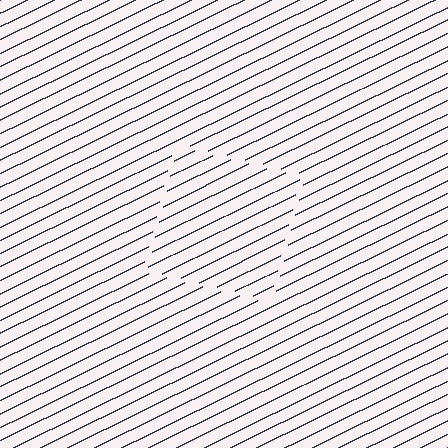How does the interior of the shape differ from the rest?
The interior of the shape contains the same grating, shifted by half a period — the contour is defined by the phase discontinuity where line-ends from the inner and outer gratings abut.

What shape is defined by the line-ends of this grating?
An illusory square. The interior of the shape contains the same grating, shifted by half a period — the contour is defined by the phase discontinuity where line-ends from the inner and outer gratings abut.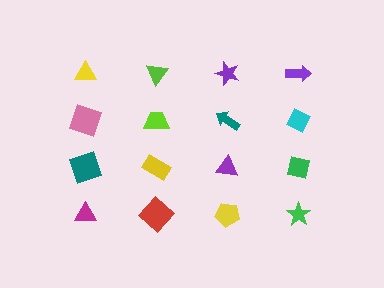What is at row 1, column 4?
A purple arrow.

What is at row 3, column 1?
A teal square.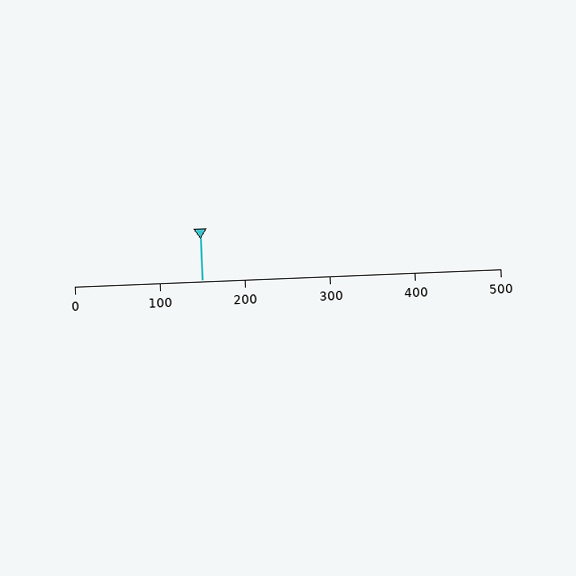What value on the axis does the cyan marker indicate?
The marker indicates approximately 150.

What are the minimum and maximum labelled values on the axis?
The axis runs from 0 to 500.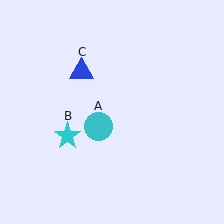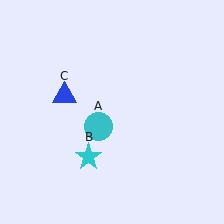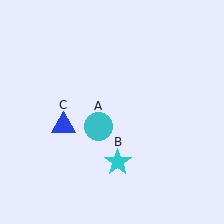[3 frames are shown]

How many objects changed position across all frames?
2 objects changed position: cyan star (object B), blue triangle (object C).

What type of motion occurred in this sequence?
The cyan star (object B), blue triangle (object C) rotated counterclockwise around the center of the scene.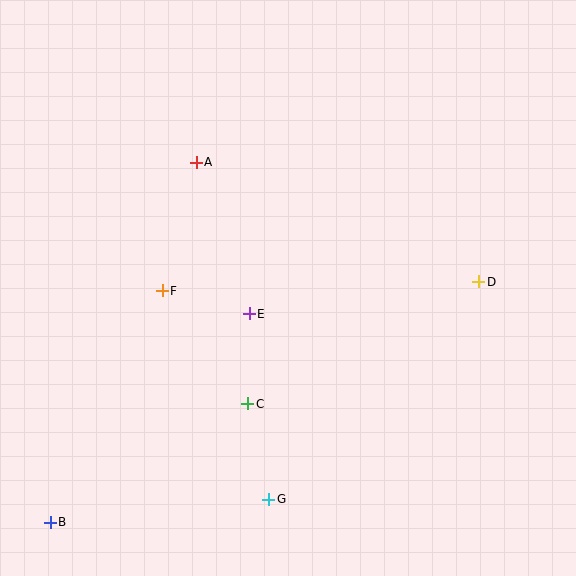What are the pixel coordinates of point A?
Point A is at (196, 162).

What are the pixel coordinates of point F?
Point F is at (162, 291).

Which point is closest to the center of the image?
Point E at (249, 314) is closest to the center.